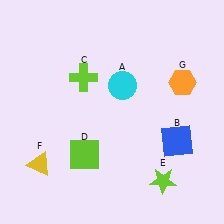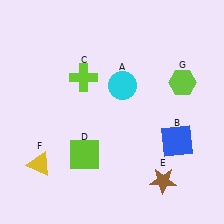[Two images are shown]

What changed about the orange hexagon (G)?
In Image 1, G is orange. In Image 2, it changed to lime.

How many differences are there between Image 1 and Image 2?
There are 2 differences between the two images.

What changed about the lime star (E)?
In Image 1, E is lime. In Image 2, it changed to brown.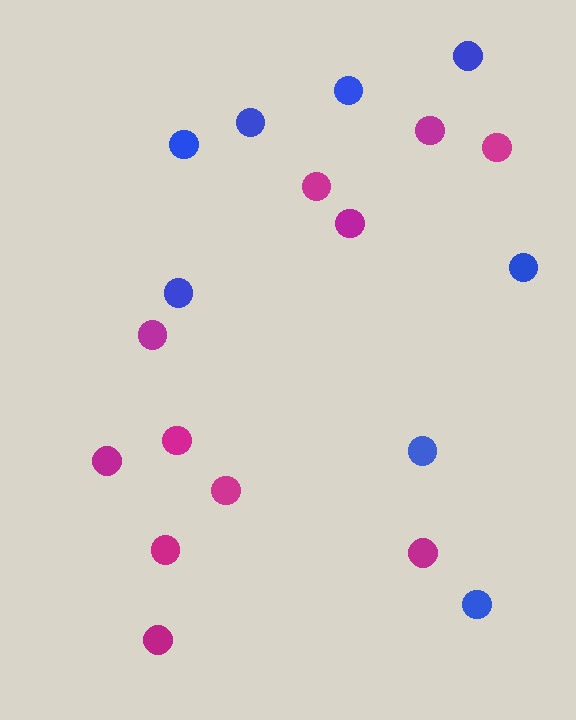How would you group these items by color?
There are 2 groups: one group of blue circles (8) and one group of magenta circles (11).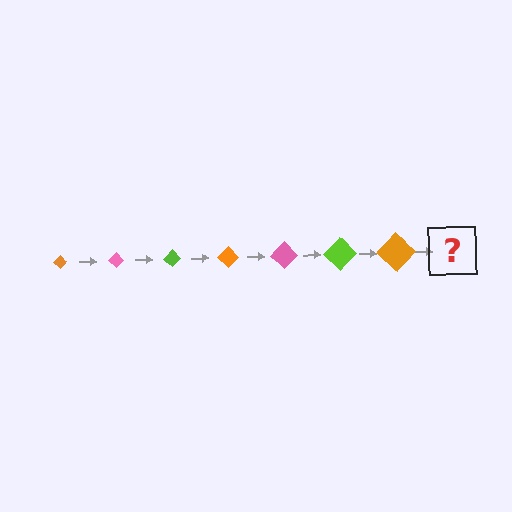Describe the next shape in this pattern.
It should be a pink diamond, larger than the previous one.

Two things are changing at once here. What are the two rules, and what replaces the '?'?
The two rules are that the diamond grows larger each step and the color cycles through orange, pink, and lime. The '?' should be a pink diamond, larger than the previous one.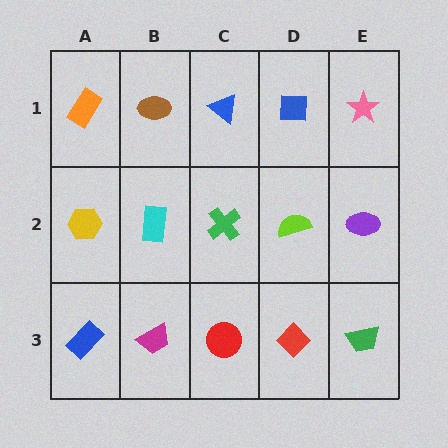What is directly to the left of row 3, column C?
A magenta trapezoid.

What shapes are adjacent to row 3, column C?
A green cross (row 2, column C), a magenta trapezoid (row 3, column B), a red diamond (row 3, column D).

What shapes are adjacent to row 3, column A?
A yellow hexagon (row 2, column A), a magenta trapezoid (row 3, column B).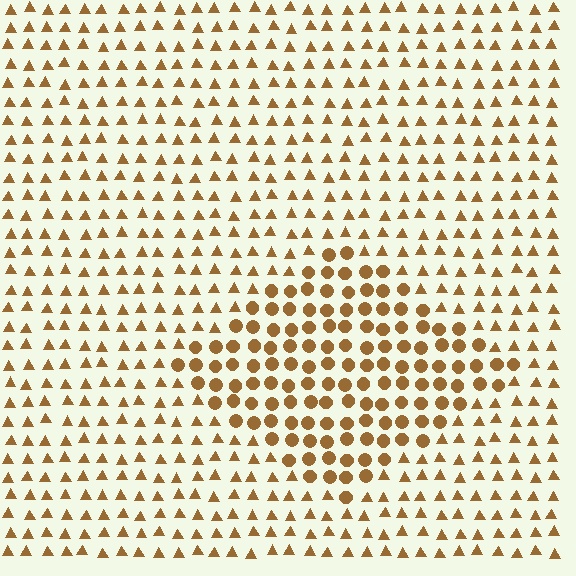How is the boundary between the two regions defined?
The boundary is defined by a change in element shape: circles inside vs. triangles outside. All elements share the same color and spacing.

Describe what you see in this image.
The image is filled with small brown elements arranged in a uniform grid. A diamond-shaped region contains circles, while the surrounding area contains triangles. The boundary is defined purely by the change in element shape.